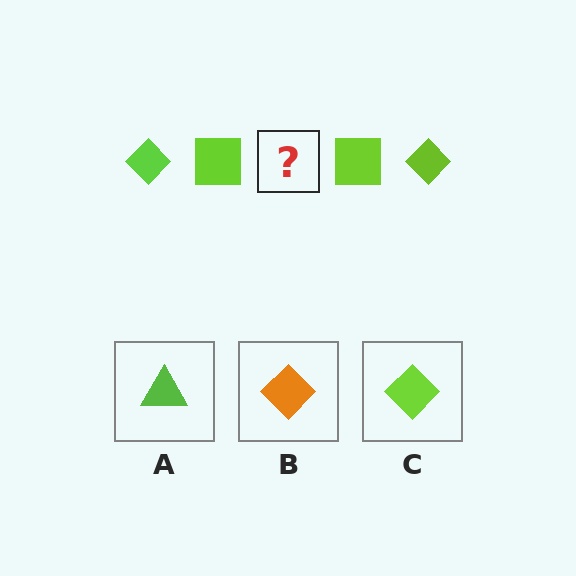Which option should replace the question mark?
Option C.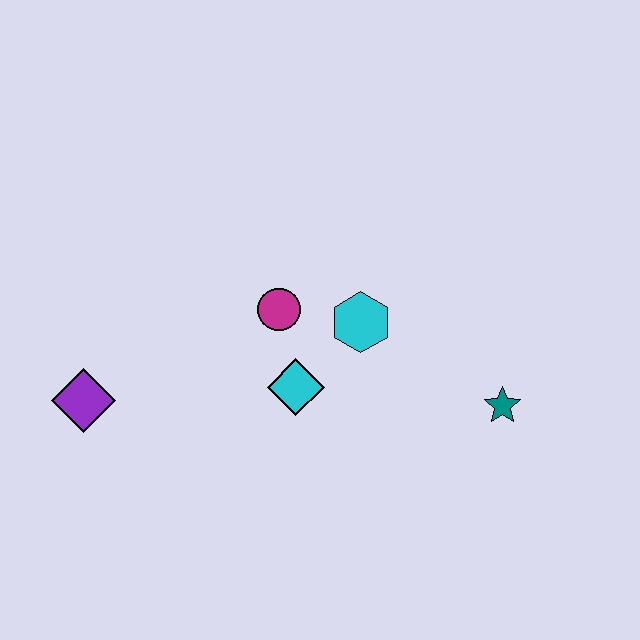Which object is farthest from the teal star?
The purple diamond is farthest from the teal star.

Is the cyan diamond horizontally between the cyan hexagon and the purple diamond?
Yes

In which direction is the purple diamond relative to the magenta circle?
The purple diamond is to the left of the magenta circle.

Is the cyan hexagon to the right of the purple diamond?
Yes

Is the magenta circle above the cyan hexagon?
Yes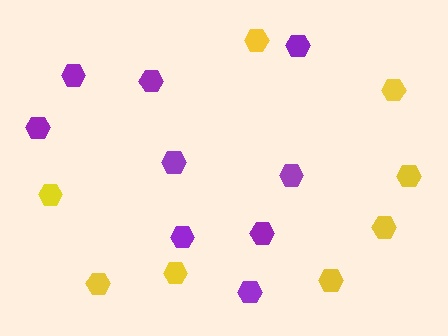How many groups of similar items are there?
There are 2 groups: one group of yellow hexagons (8) and one group of purple hexagons (9).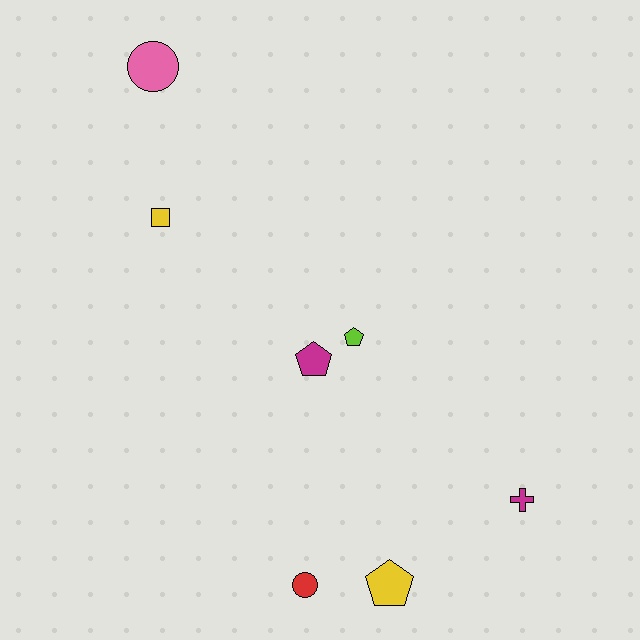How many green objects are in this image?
There are no green objects.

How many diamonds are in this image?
There are no diamonds.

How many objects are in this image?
There are 7 objects.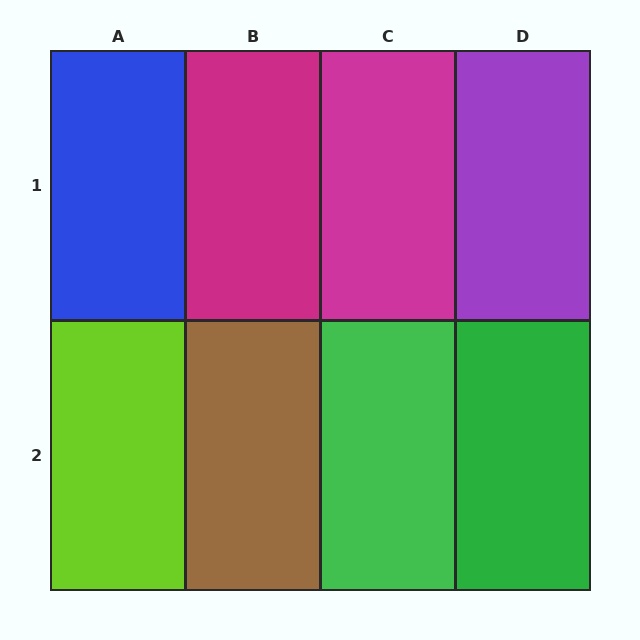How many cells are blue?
1 cell is blue.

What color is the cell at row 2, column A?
Lime.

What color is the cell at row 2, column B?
Brown.